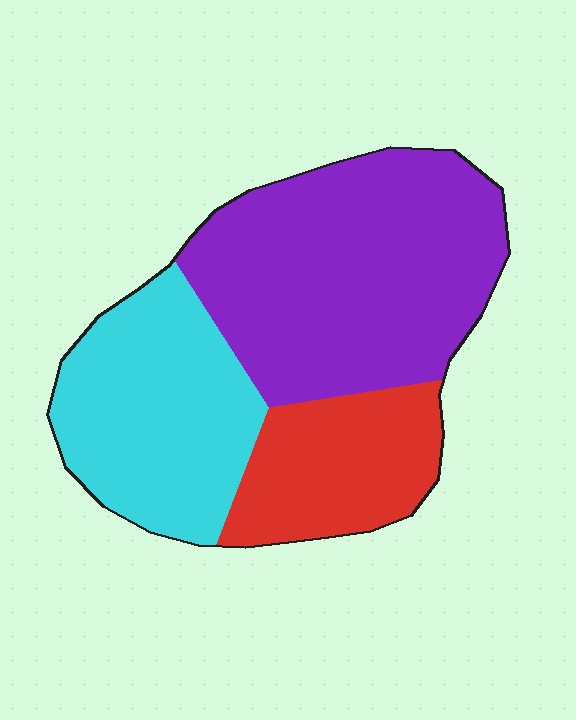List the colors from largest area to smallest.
From largest to smallest: purple, cyan, red.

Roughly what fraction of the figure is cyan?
Cyan takes up about one third (1/3) of the figure.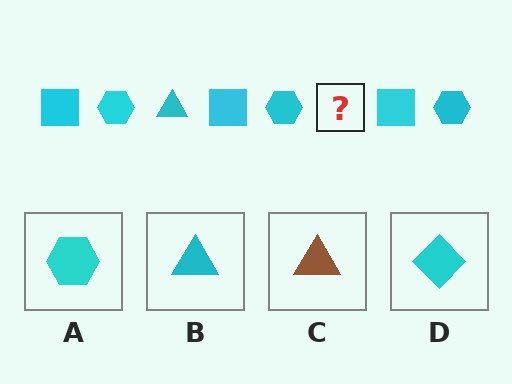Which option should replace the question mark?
Option B.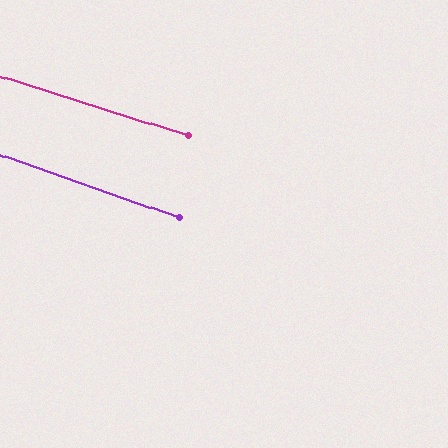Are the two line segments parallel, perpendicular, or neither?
Parallel — their directions differ by only 1.8°.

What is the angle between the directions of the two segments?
Approximately 2 degrees.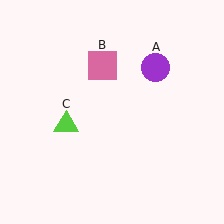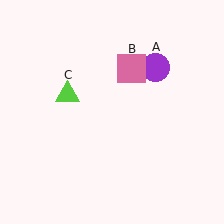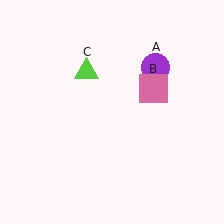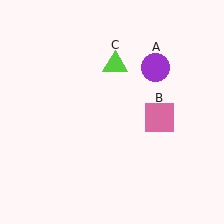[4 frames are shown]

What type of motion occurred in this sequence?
The pink square (object B), lime triangle (object C) rotated clockwise around the center of the scene.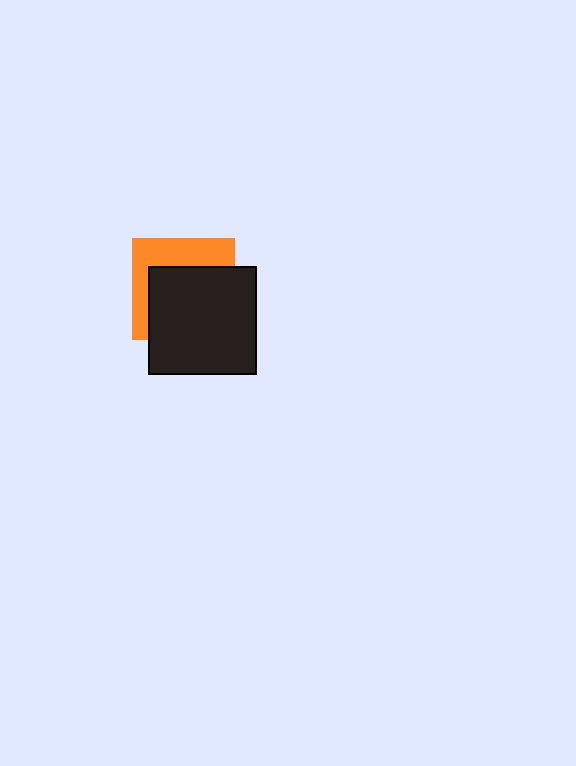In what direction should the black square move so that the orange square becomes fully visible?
The black square should move toward the lower-right. That is the shortest direction to clear the overlap and leave the orange square fully visible.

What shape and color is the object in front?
The object in front is a black square.